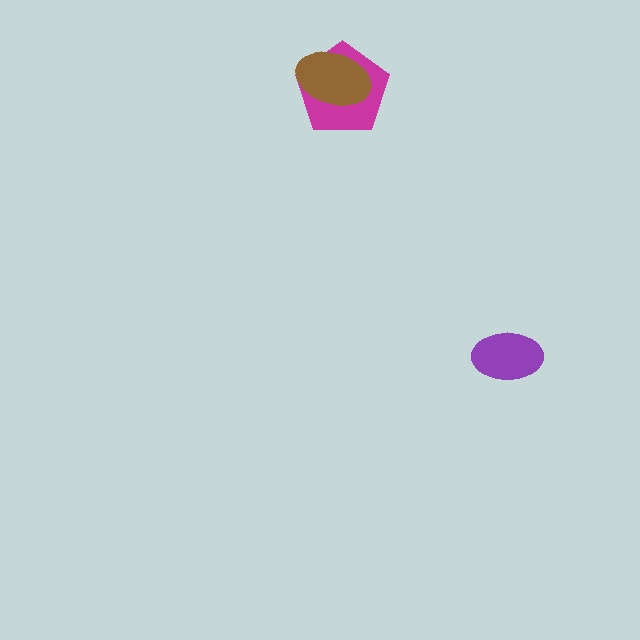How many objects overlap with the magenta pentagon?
1 object overlaps with the magenta pentagon.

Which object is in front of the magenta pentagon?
The brown ellipse is in front of the magenta pentagon.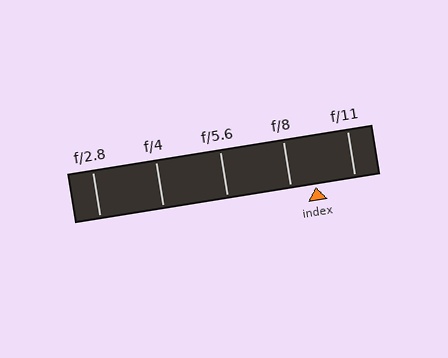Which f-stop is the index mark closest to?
The index mark is closest to f/8.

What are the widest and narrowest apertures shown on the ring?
The widest aperture shown is f/2.8 and the narrowest is f/11.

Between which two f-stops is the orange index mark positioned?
The index mark is between f/8 and f/11.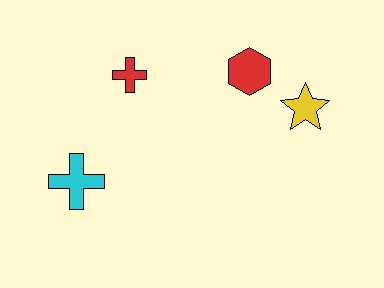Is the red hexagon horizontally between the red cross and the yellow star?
Yes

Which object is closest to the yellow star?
The red hexagon is closest to the yellow star.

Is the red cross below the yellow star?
No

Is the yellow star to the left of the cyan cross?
No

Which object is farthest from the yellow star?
The cyan cross is farthest from the yellow star.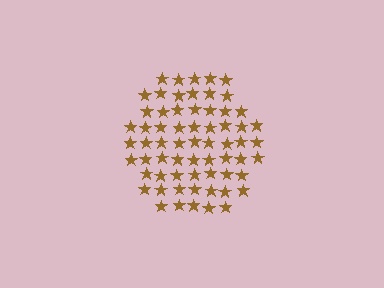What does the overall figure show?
The overall figure shows a hexagon.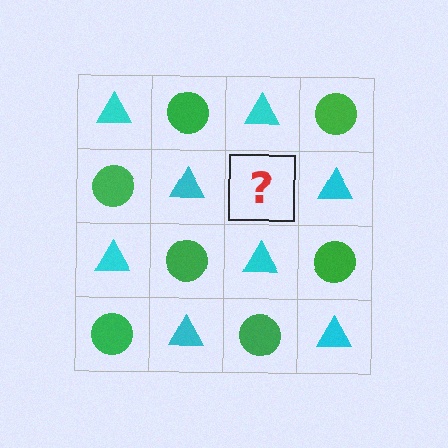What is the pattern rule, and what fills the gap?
The rule is that it alternates cyan triangle and green circle in a checkerboard pattern. The gap should be filled with a green circle.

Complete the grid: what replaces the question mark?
The question mark should be replaced with a green circle.